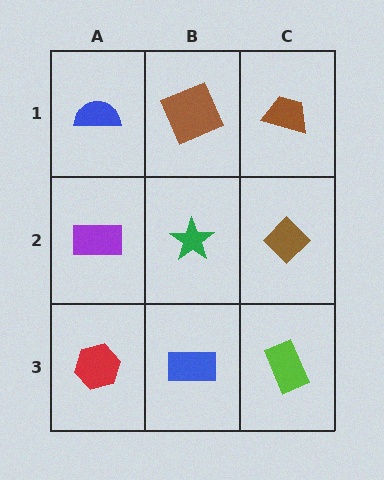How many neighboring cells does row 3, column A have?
2.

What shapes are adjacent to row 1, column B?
A green star (row 2, column B), a blue semicircle (row 1, column A), a brown trapezoid (row 1, column C).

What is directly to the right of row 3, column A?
A blue rectangle.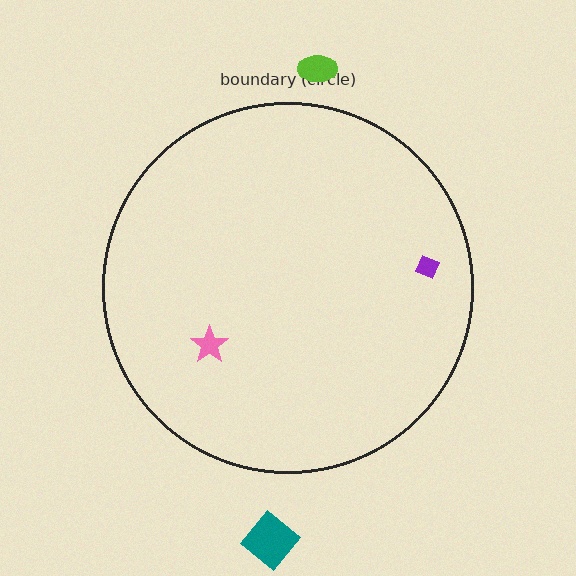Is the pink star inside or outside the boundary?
Inside.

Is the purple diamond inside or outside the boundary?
Inside.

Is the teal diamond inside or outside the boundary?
Outside.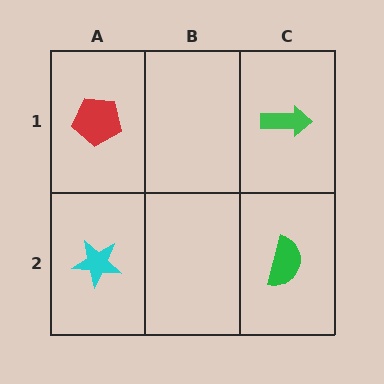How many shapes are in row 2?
2 shapes.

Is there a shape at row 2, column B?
No, that cell is empty.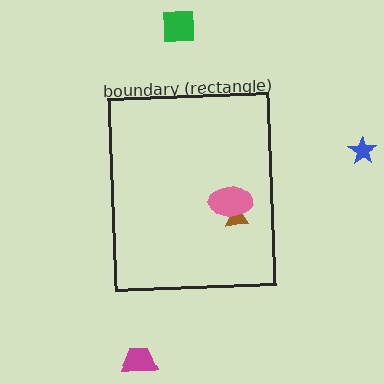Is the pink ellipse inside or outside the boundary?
Inside.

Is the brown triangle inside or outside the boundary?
Inside.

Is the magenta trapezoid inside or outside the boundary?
Outside.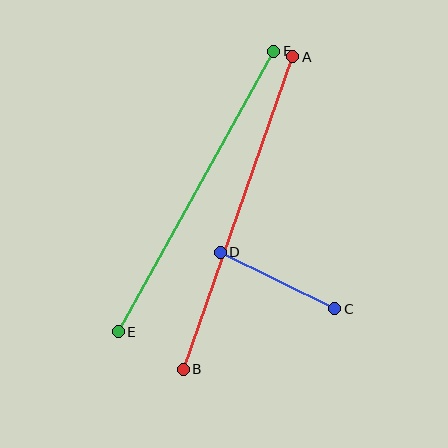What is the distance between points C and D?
The distance is approximately 128 pixels.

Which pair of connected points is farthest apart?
Points A and B are farthest apart.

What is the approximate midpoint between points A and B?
The midpoint is at approximately (238, 213) pixels.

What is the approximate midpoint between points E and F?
The midpoint is at approximately (196, 191) pixels.